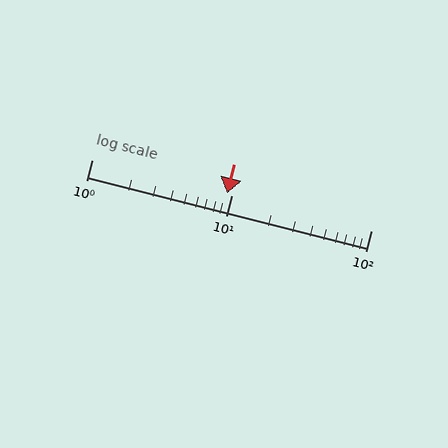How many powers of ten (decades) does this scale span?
The scale spans 2 decades, from 1 to 100.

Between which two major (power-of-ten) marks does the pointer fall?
The pointer is between 1 and 10.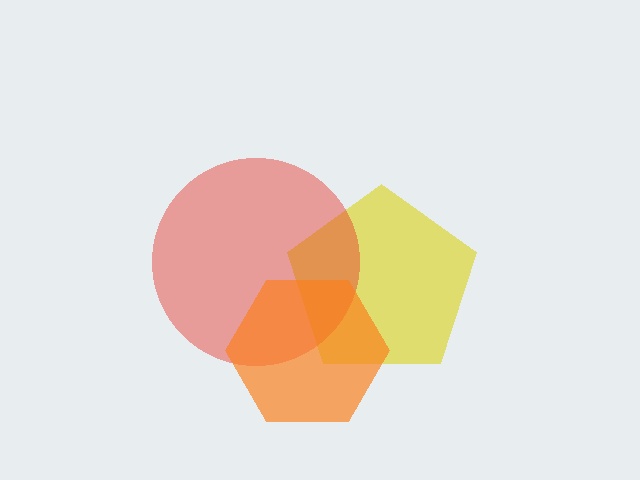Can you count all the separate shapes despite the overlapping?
Yes, there are 3 separate shapes.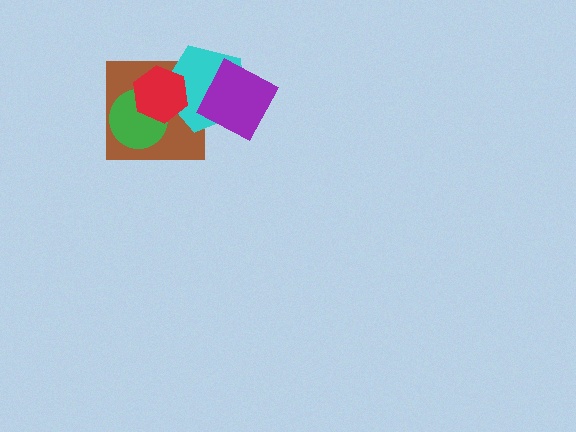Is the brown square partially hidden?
Yes, it is partially covered by another shape.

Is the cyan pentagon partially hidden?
Yes, it is partially covered by another shape.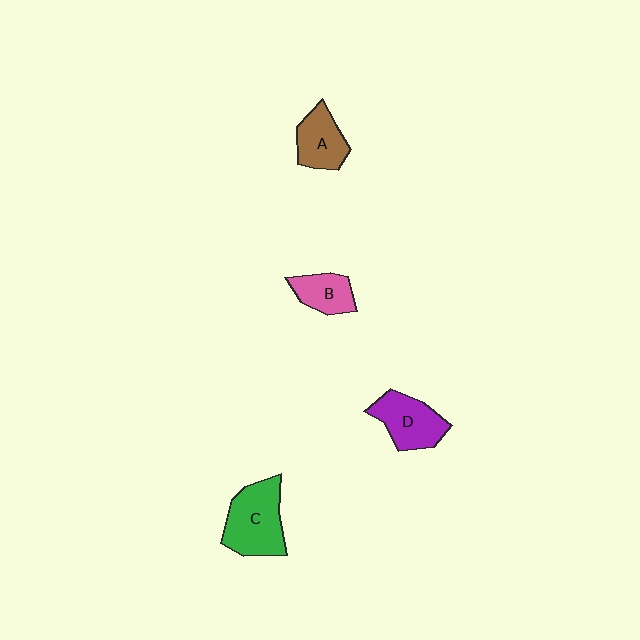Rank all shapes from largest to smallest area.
From largest to smallest: C (green), D (purple), A (brown), B (pink).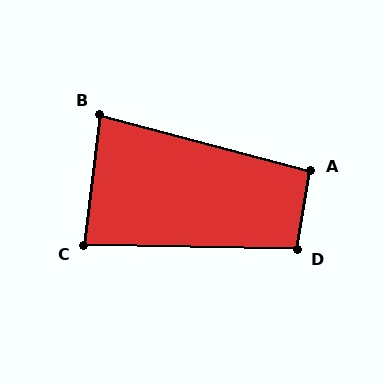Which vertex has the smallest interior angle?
B, at approximately 82 degrees.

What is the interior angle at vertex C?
Approximately 84 degrees (acute).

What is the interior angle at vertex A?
Approximately 96 degrees (obtuse).